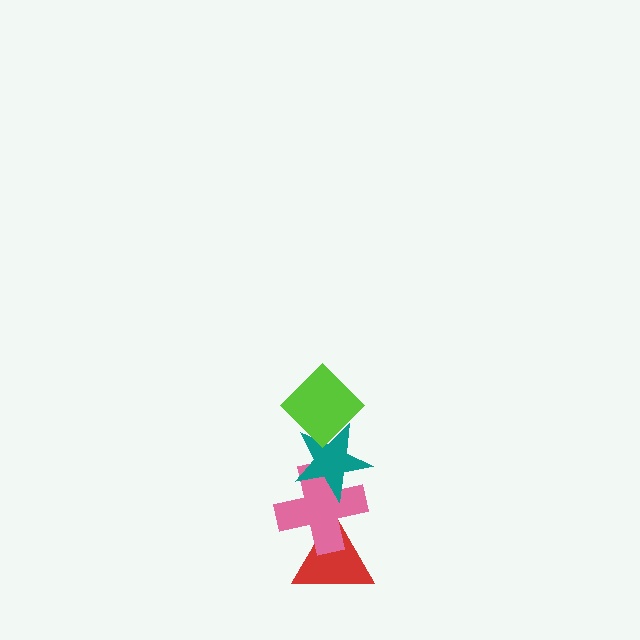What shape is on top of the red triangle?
The pink cross is on top of the red triangle.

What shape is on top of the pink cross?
The teal star is on top of the pink cross.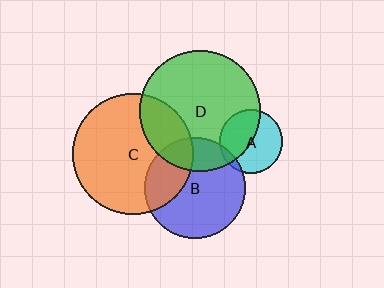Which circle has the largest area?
Circle C (orange).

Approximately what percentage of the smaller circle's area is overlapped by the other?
Approximately 10%.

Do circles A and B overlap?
Yes.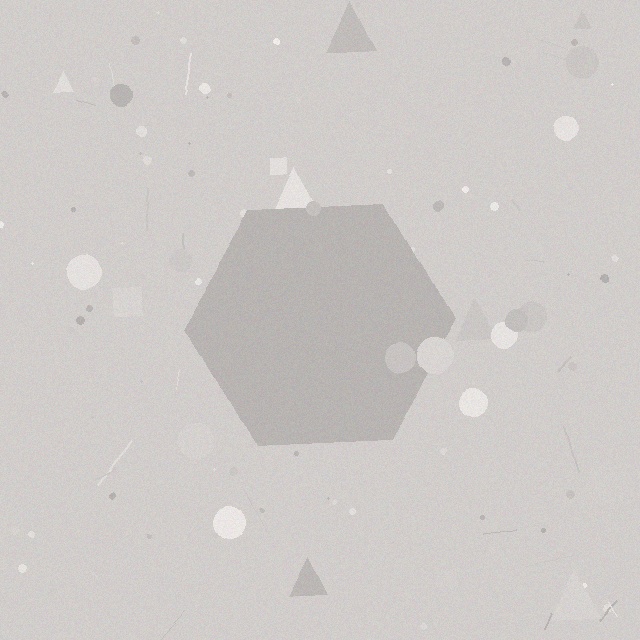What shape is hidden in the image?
A hexagon is hidden in the image.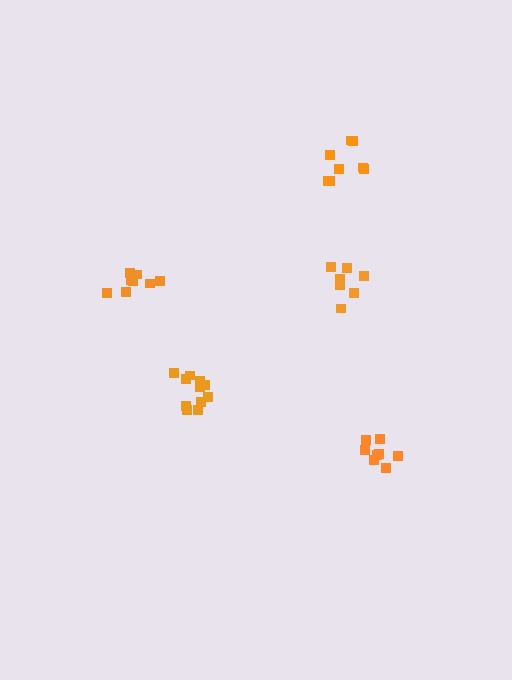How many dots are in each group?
Group 1: 8 dots, Group 2: 7 dots, Group 3: 11 dots, Group 4: 8 dots, Group 5: 9 dots (43 total).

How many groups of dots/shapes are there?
There are 5 groups.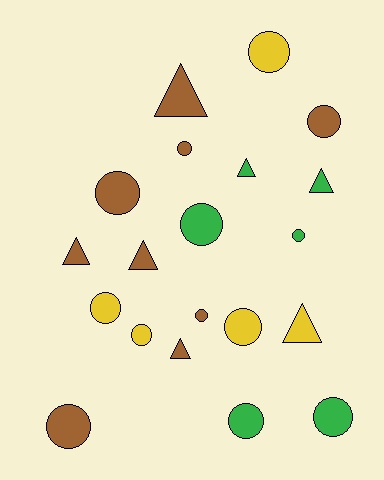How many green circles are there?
There are 4 green circles.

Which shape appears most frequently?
Circle, with 13 objects.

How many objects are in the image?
There are 20 objects.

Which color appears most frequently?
Brown, with 9 objects.